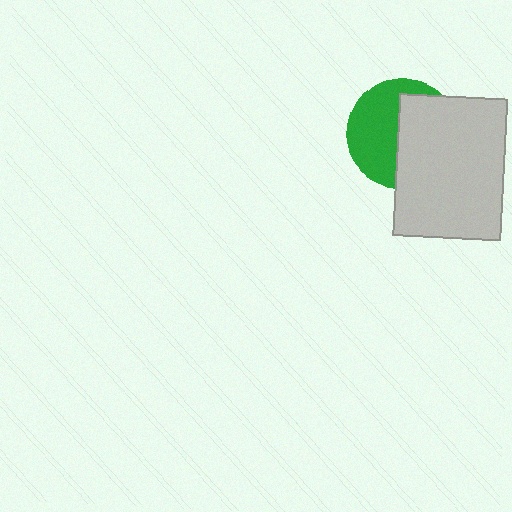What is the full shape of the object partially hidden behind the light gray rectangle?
The partially hidden object is a green circle.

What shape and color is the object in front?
The object in front is a light gray rectangle.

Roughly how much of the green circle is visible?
About half of it is visible (roughly 49%).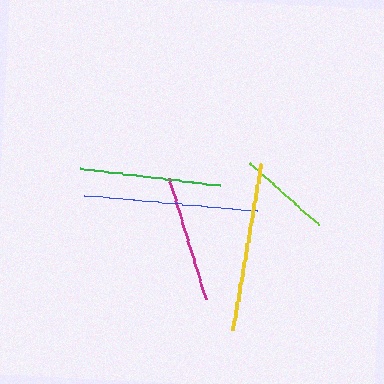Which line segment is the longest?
The blue line is the longest at approximately 174 pixels.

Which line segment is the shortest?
The lime line is the shortest at approximately 94 pixels.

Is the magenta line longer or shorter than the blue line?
The blue line is longer than the magenta line.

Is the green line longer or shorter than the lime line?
The green line is longer than the lime line.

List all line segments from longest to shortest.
From longest to shortest: blue, yellow, green, magenta, lime.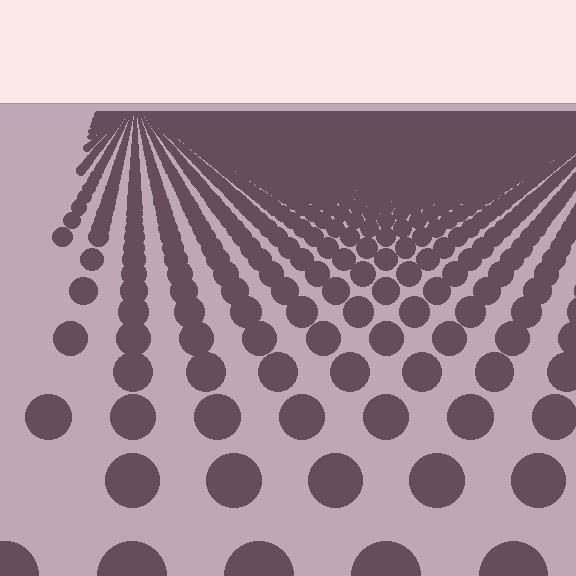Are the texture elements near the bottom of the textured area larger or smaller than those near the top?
Larger. Near the bottom, elements are closer to the viewer and appear at a bigger on-screen size.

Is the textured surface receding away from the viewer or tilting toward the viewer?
The surface is receding away from the viewer. Texture elements get smaller and denser toward the top.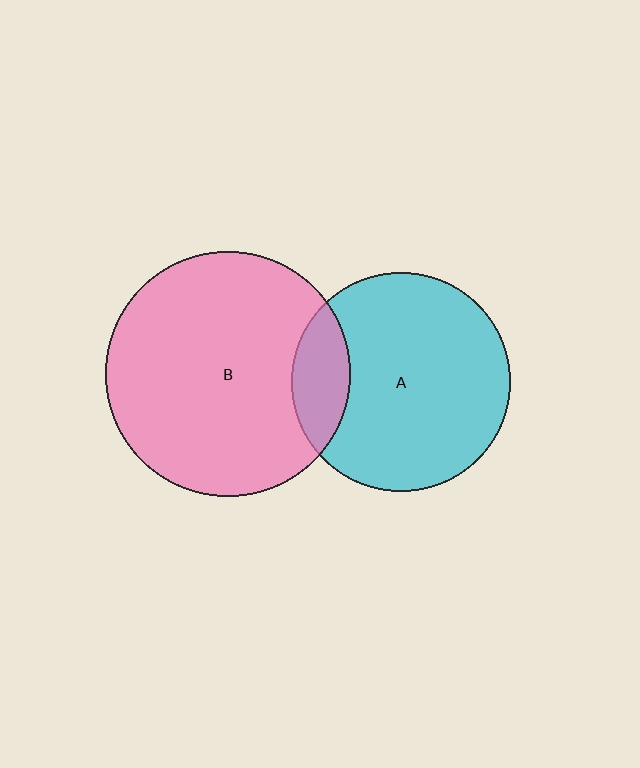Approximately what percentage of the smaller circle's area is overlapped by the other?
Approximately 15%.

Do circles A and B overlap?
Yes.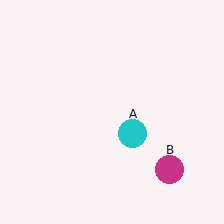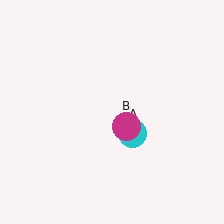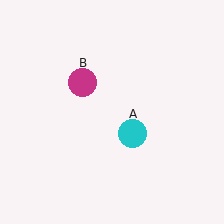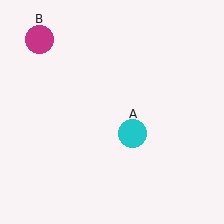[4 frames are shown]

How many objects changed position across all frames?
1 object changed position: magenta circle (object B).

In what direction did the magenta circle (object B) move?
The magenta circle (object B) moved up and to the left.